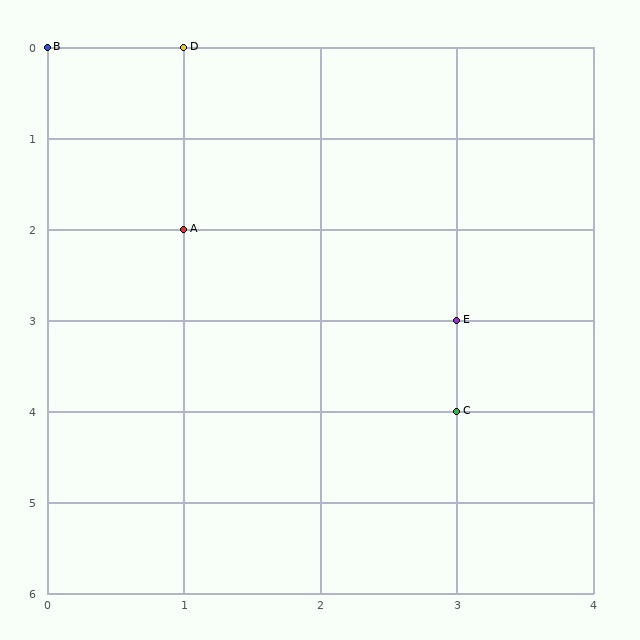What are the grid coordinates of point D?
Point D is at grid coordinates (1, 0).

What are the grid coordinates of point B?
Point B is at grid coordinates (0, 0).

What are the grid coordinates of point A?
Point A is at grid coordinates (1, 2).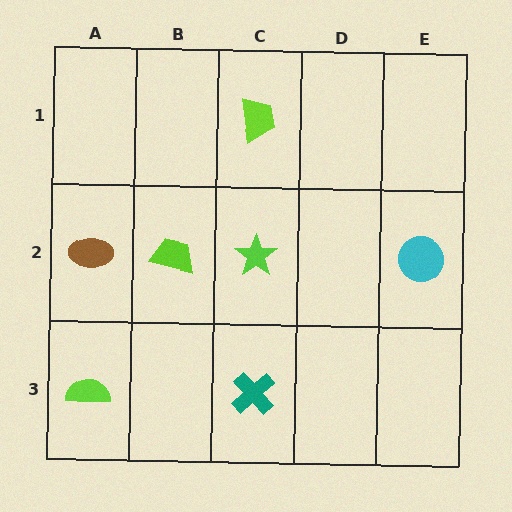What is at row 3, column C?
A teal cross.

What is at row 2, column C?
A lime star.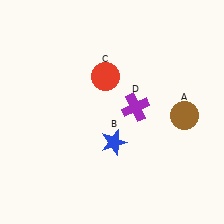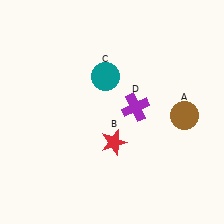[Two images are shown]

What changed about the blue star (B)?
In Image 1, B is blue. In Image 2, it changed to red.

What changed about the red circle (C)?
In Image 1, C is red. In Image 2, it changed to teal.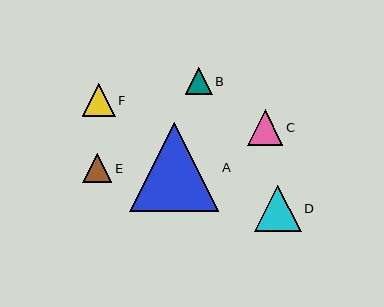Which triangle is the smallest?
Triangle B is the smallest with a size of approximately 26 pixels.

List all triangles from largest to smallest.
From largest to smallest: A, D, C, F, E, B.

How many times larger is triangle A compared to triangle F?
Triangle A is approximately 2.7 times the size of triangle F.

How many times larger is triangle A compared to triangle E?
Triangle A is approximately 3.0 times the size of triangle E.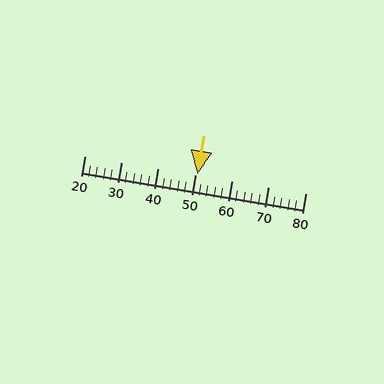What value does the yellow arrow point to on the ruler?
The yellow arrow points to approximately 51.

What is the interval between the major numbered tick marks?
The major tick marks are spaced 10 units apart.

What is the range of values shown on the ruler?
The ruler shows values from 20 to 80.